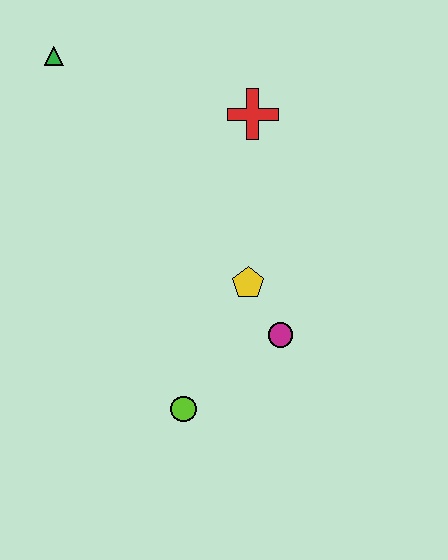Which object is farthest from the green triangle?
The lime circle is farthest from the green triangle.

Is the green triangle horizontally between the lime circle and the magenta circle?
No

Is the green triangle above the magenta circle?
Yes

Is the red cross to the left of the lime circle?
No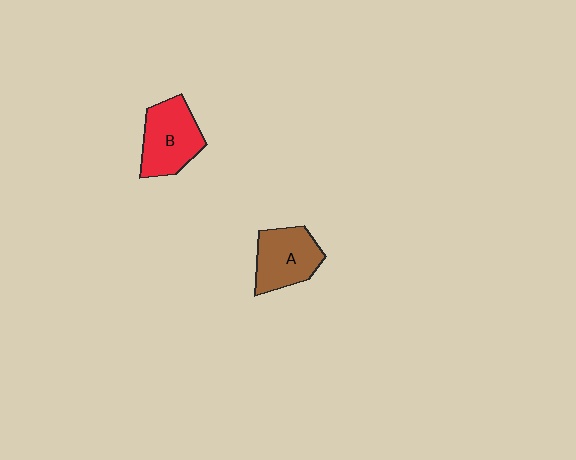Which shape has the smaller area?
Shape A (brown).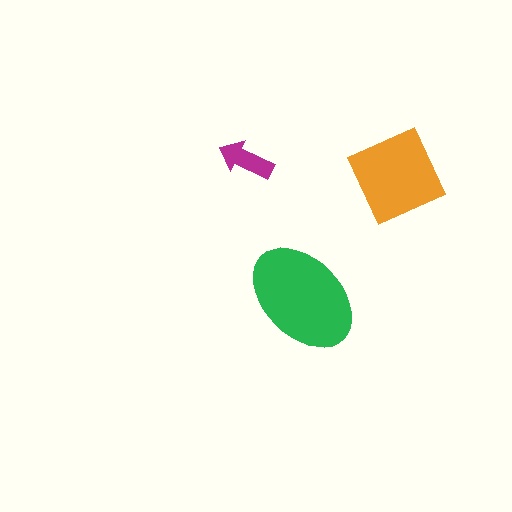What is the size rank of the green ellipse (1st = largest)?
1st.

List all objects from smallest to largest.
The magenta arrow, the orange diamond, the green ellipse.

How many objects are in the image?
There are 3 objects in the image.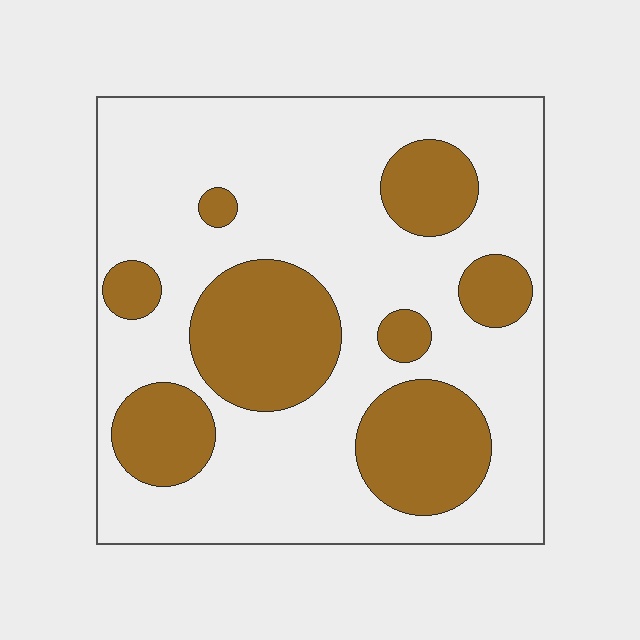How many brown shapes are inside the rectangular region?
8.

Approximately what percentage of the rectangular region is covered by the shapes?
Approximately 30%.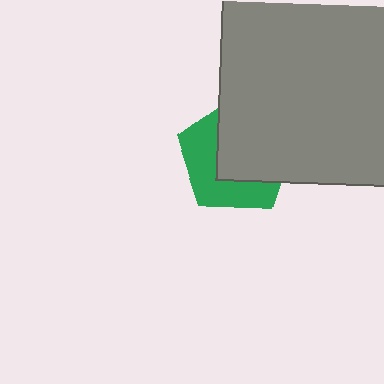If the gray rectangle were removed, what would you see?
You would see the complete green pentagon.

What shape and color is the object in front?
The object in front is a gray rectangle.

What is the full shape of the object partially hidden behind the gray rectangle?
The partially hidden object is a green pentagon.